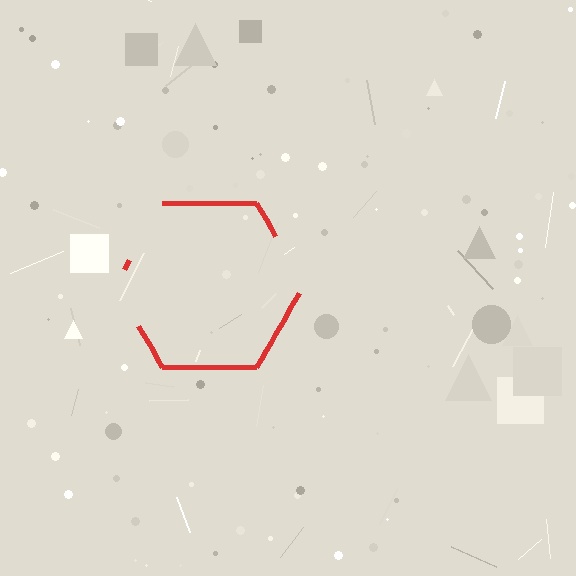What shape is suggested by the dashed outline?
The dashed outline suggests a hexagon.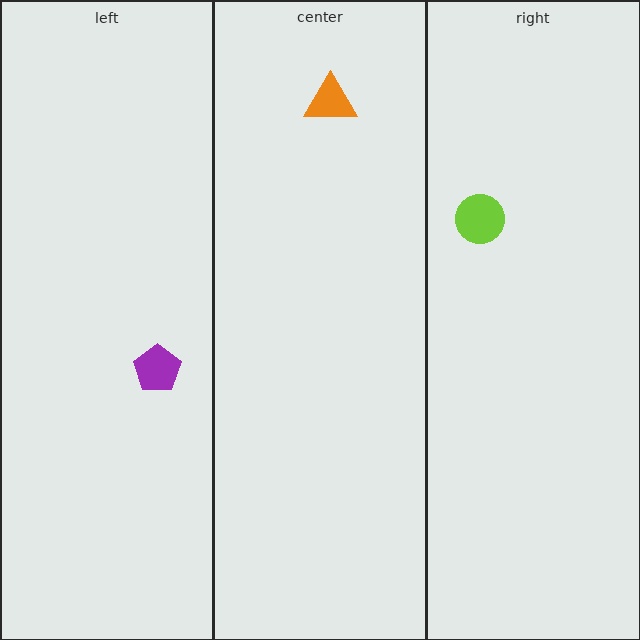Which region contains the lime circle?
The right region.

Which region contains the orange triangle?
The center region.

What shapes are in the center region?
The orange triangle.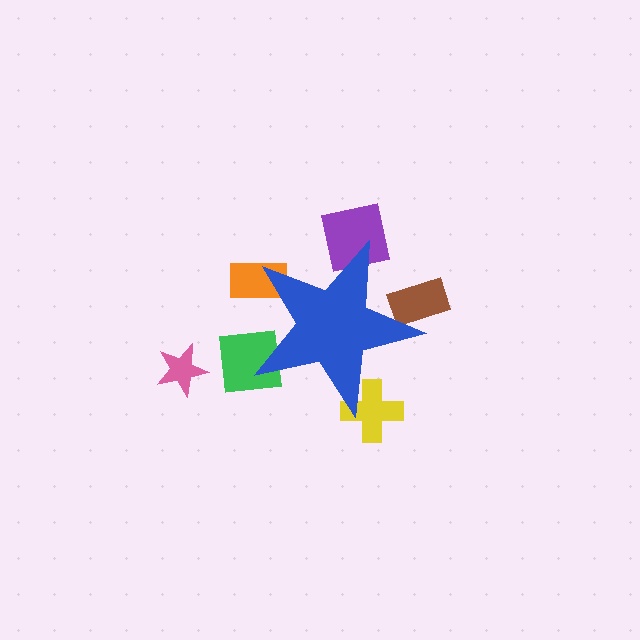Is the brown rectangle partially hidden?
Yes, the brown rectangle is partially hidden behind the blue star.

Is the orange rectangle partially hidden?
Yes, the orange rectangle is partially hidden behind the blue star.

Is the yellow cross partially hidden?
Yes, the yellow cross is partially hidden behind the blue star.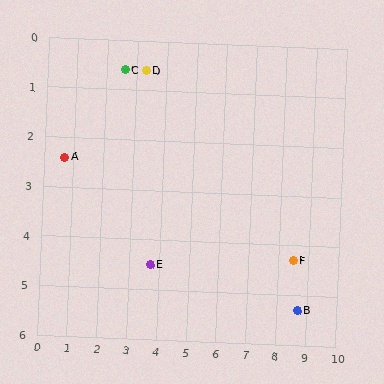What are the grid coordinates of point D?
Point D is at approximately (3.3, 0.6).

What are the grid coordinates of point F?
Point F is at approximately (8.5, 4.3).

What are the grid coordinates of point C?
Point C is at approximately (2.6, 0.6).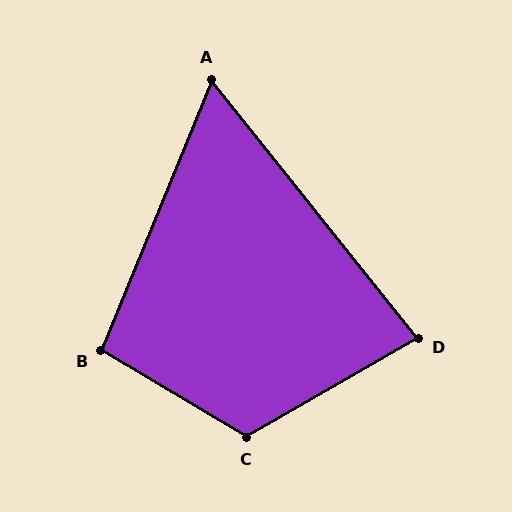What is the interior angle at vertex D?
Approximately 81 degrees (acute).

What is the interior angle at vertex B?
Approximately 99 degrees (obtuse).